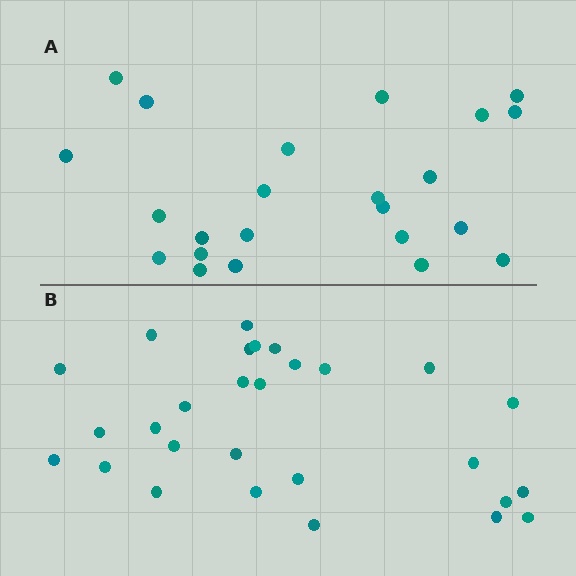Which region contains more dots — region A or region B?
Region B (the bottom region) has more dots.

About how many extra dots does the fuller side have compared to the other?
Region B has about 5 more dots than region A.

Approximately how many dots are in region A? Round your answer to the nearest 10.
About 20 dots. (The exact count is 23, which rounds to 20.)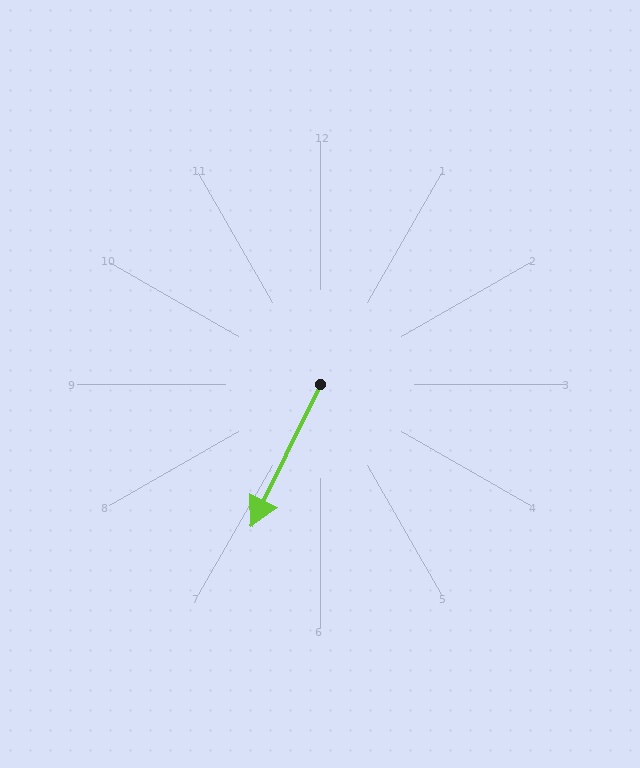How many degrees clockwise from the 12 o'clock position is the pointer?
Approximately 206 degrees.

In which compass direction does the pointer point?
Southwest.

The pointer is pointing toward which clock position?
Roughly 7 o'clock.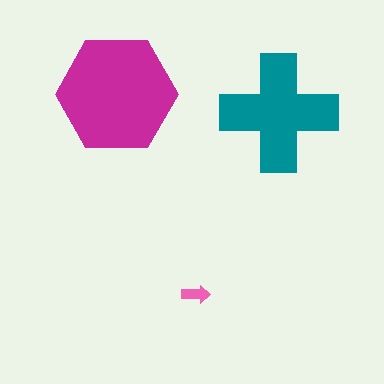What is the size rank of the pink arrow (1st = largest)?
3rd.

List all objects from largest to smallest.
The magenta hexagon, the teal cross, the pink arrow.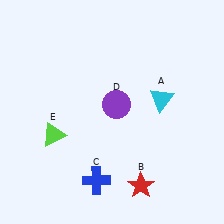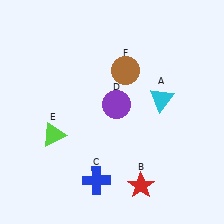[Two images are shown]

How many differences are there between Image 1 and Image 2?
There is 1 difference between the two images.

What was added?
A brown circle (F) was added in Image 2.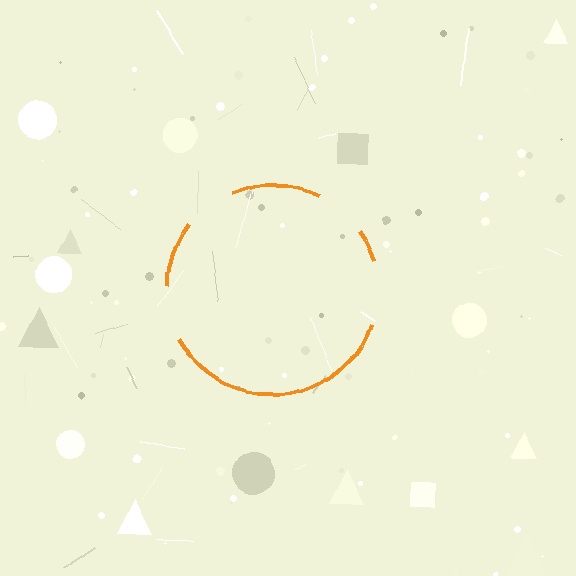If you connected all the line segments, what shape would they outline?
They would outline a circle.